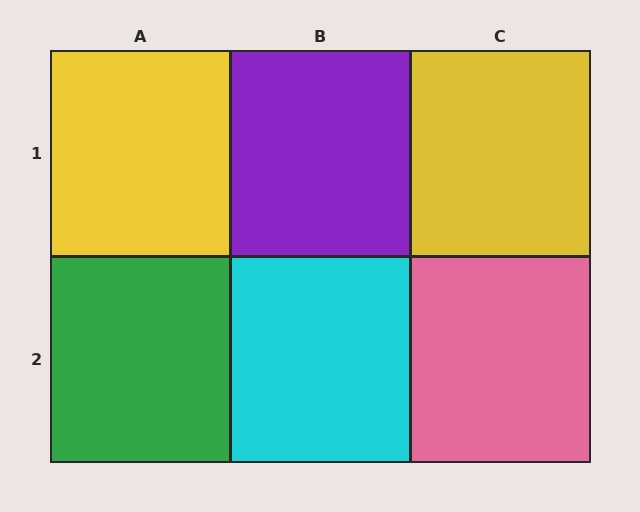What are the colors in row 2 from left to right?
Green, cyan, pink.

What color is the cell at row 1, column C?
Yellow.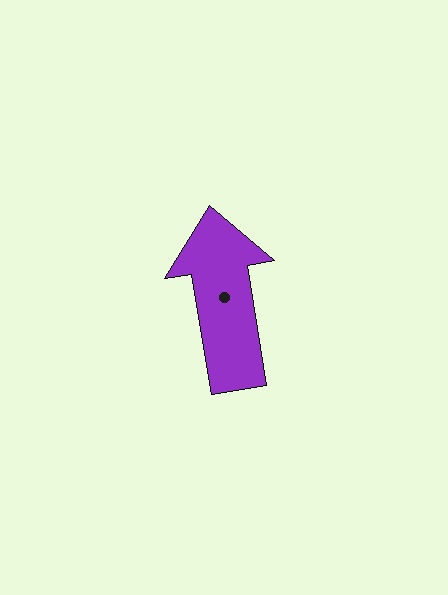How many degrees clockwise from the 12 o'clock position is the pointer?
Approximately 351 degrees.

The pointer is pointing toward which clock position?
Roughly 12 o'clock.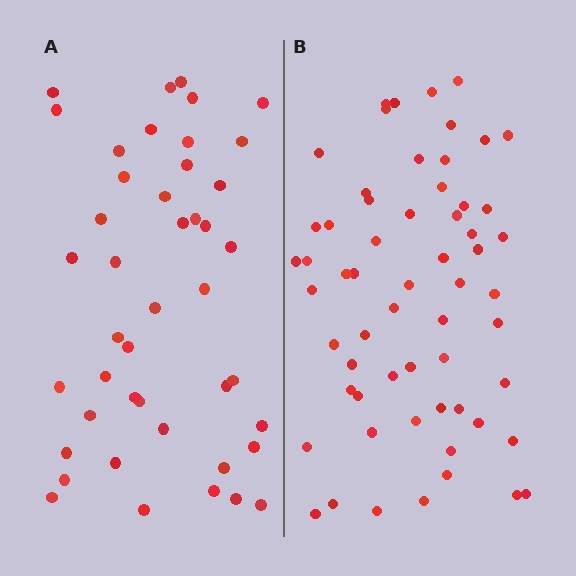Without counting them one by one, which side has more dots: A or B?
Region B (the right region) has more dots.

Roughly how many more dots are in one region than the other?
Region B has approximately 15 more dots than region A.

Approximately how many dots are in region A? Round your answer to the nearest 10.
About 40 dots. (The exact count is 44, which rounds to 40.)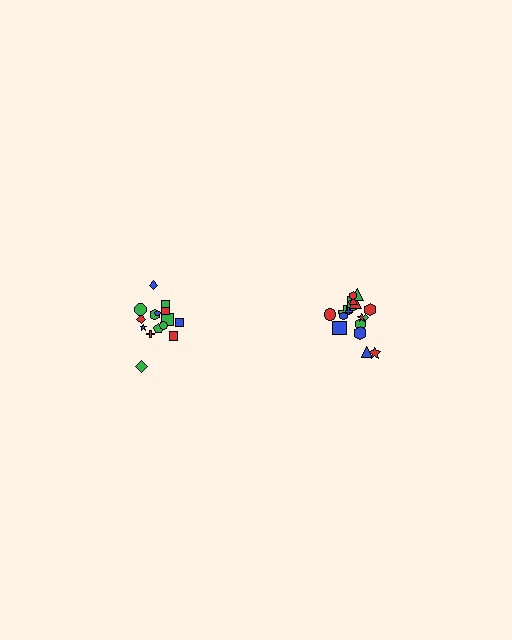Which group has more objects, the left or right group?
The right group.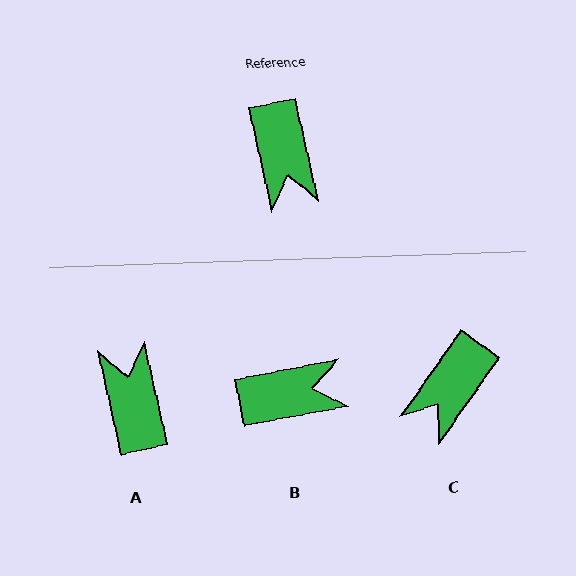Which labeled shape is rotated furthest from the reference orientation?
A, about 180 degrees away.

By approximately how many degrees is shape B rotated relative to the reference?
Approximately 88 degrees counter-clockwise.